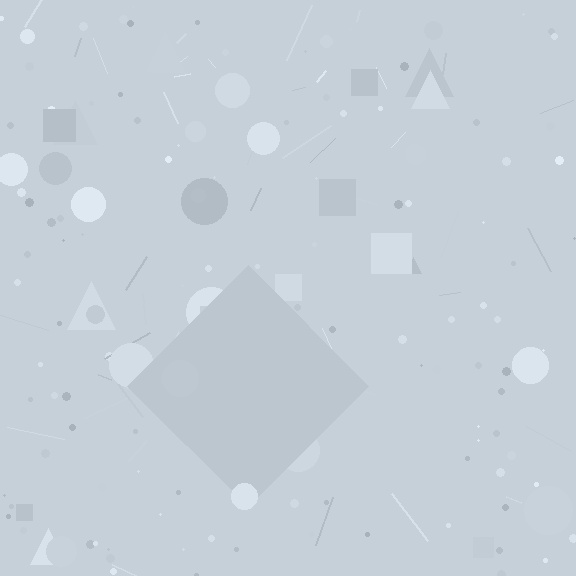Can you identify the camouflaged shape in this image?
The camouflaged shape is a diamond.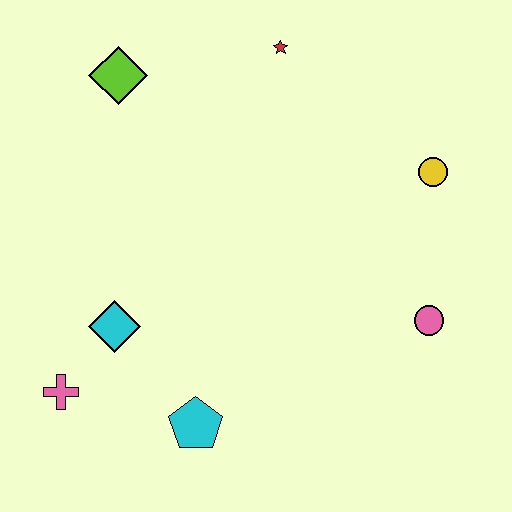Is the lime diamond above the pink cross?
Yes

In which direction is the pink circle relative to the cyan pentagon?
The pink circle is to the right of the cyan pentagon.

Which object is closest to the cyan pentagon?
The cyan diamond is closest to the cyan pentagon.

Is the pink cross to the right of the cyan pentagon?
No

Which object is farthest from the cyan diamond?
The yellow circle is farthest from the cyan diamond.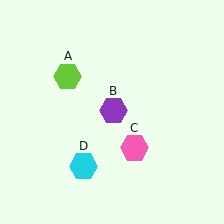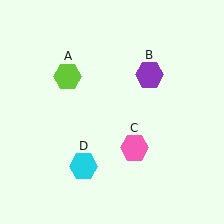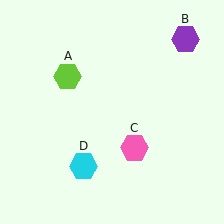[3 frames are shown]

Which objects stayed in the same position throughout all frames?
Lime hexagon (object A) and pink hexagon (object C) and cyan hexagon (object D) remained stationary.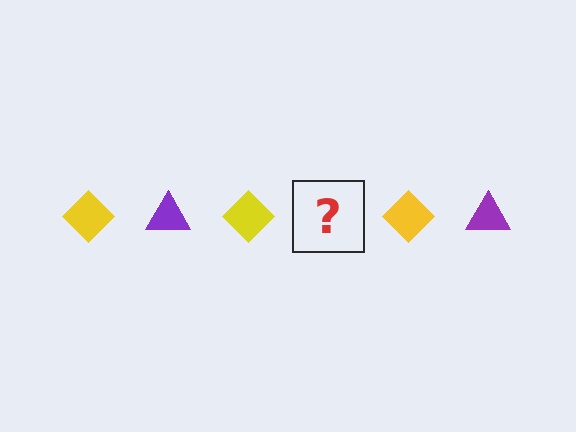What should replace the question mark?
The question mark should be replaced with a purple triangle.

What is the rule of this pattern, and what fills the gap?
The rule is that the pattern alternates between yellow diamond and purple triangle. The gap should be filled with a purple triangle.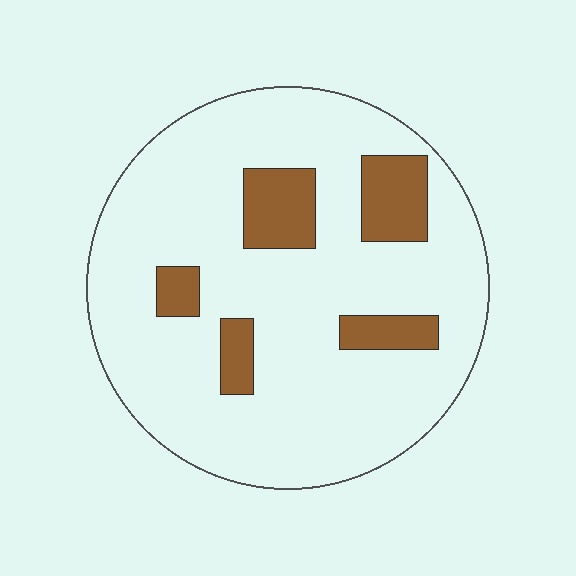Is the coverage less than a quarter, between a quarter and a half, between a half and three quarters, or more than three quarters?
Less than a quarter.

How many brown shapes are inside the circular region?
5.